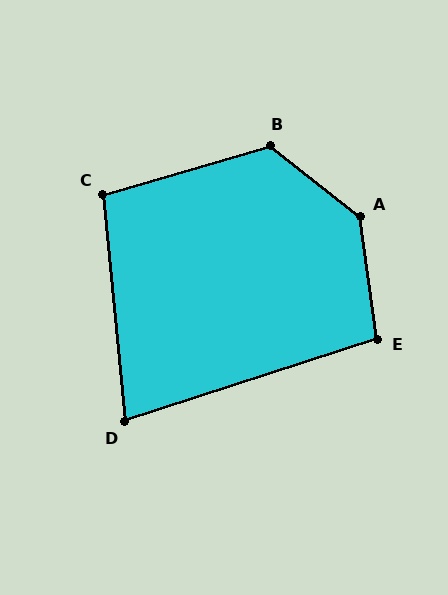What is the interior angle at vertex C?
Approximately 101 degrees (obtuse).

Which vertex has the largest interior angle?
A, at approximately 136 degrees.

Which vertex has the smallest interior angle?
D, at approximately 77 degrees.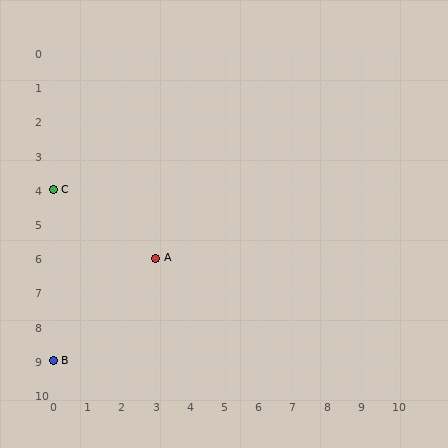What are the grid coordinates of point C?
Point C is at grid coordinates (0, 4).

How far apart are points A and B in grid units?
Points A and B are 3 columns and 3 rows apart (about 4.2 grid units diagonally).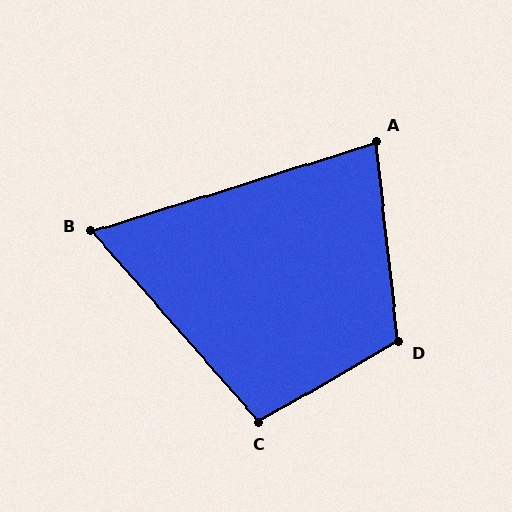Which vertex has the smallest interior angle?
B, at approximately 66 degrees.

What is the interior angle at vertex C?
Approximately 101 degrees (obtuse).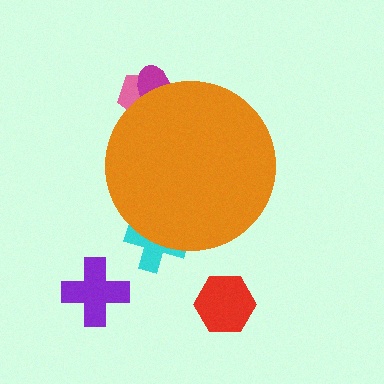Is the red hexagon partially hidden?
No, the red hexagon is fully visible.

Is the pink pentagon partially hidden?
Yes, the pink pentagon is partially hidden behind the orange circle.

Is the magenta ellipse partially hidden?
Yes, the magenta ellipse is partially hidden behind the orange circle.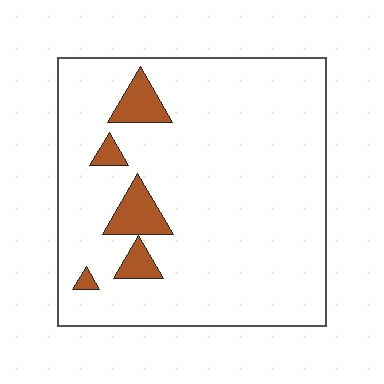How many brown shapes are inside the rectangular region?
5.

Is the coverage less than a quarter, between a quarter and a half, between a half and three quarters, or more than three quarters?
Less than a quarter.